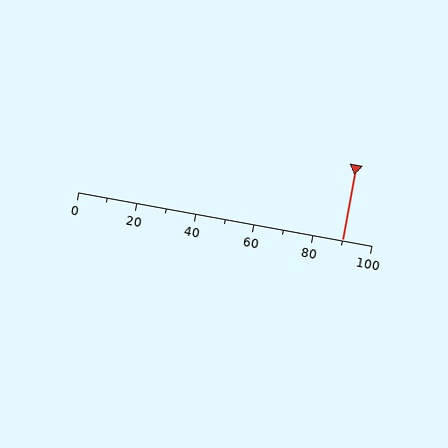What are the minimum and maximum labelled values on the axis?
The axis runs from 0 to 100.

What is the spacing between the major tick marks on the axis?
The major ticks are spaced 20 apart.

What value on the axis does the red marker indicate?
The marker indicates approximately 90.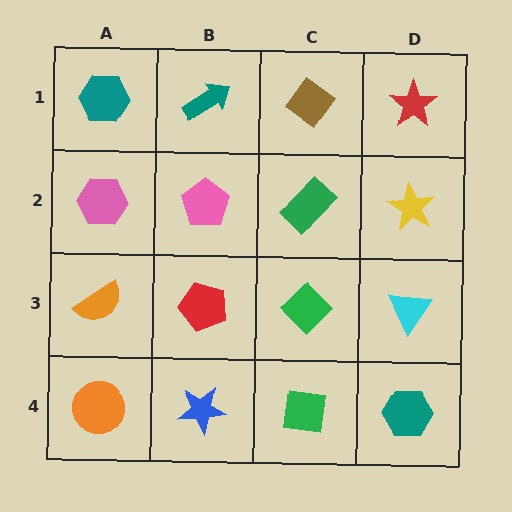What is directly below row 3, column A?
An orange circle.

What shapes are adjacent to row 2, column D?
A red star (row 1, column D), a cyan triangle (row 3, column D), a green rectangle (row 2, column C).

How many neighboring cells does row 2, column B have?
4.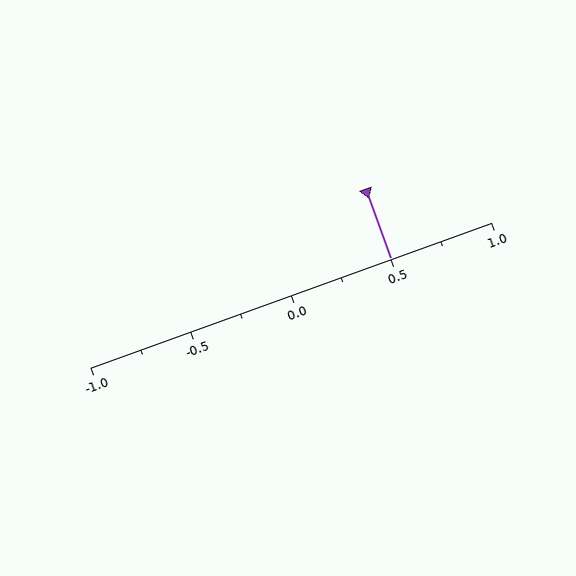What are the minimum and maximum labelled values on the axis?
The axis runs from -1.0 to 1.0.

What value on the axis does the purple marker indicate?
The marker indicates approximately 0.5.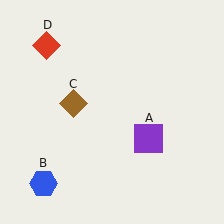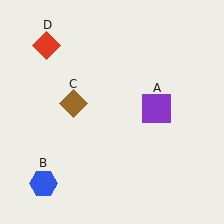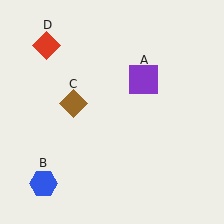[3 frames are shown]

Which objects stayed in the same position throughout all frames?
Blue hexagon (object B) and brown diamond (object C) and red diamond (object D) remained stationary.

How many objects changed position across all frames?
1 object changed position: purple square (object A).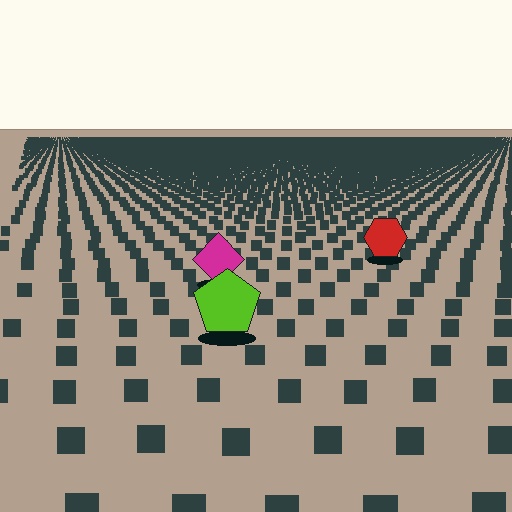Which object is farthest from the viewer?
The red hexagon is farthest from the viewer. It appears smaller and the ground texture around it is denser.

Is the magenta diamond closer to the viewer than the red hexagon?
Yes. The magenta diamond is closer — you can tell from the texture gradient: the ground texture is coarser near it.